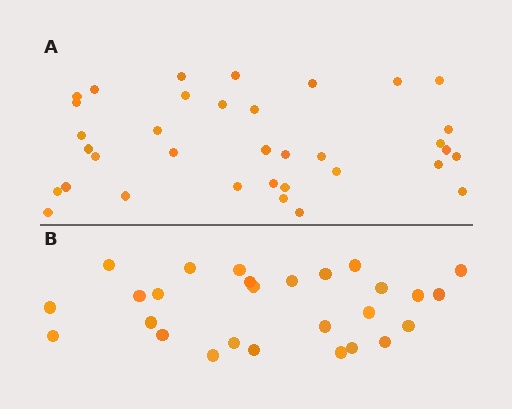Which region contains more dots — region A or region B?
Region A (the top region) has more dots.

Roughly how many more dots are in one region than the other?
Region A has roughly 8 or so more dots than region B.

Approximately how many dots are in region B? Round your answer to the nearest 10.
About 30 dots. (The exact count is 27, which rounds to 30.)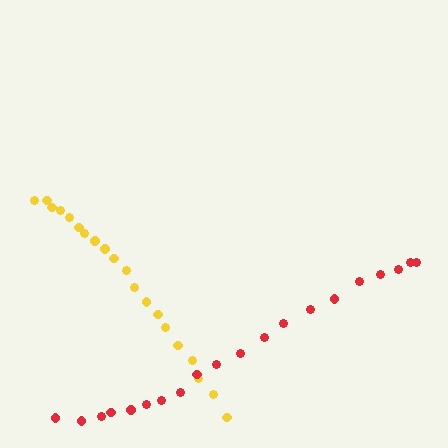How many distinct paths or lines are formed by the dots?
There are 2 distinct paths.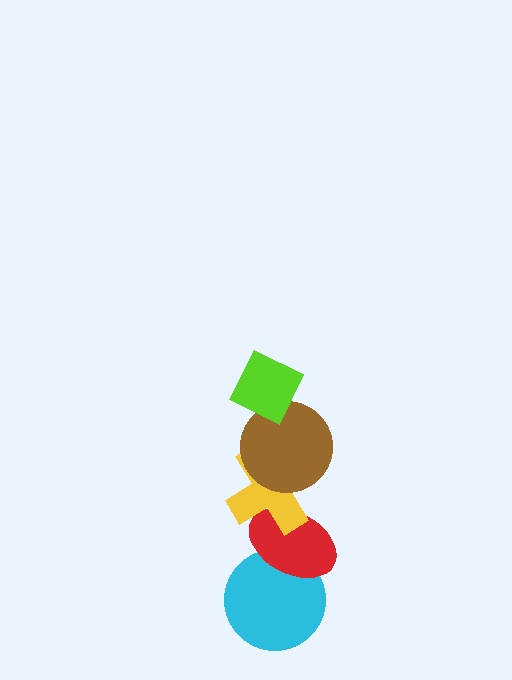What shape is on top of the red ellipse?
The yellow cross is on top of the red ellipse.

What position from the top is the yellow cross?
The yellow cross is 3rd from the top.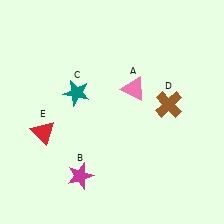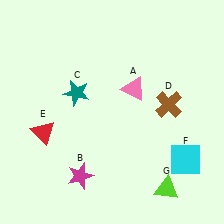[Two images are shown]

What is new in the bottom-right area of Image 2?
A lime triangle (G) was added in the bottom-right area of Image 2.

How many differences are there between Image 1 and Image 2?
There are 2 differences between the two images.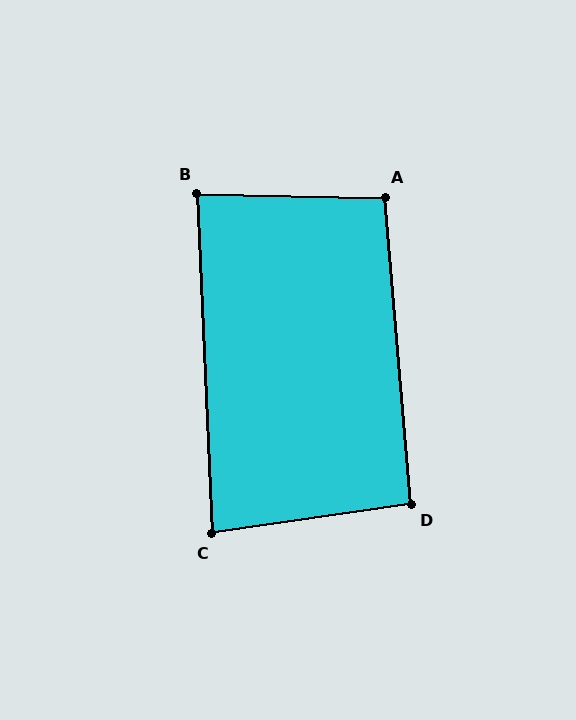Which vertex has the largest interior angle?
A, at approximately 96 degrees.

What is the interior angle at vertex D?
Approximately 94 degrees (approximately right).